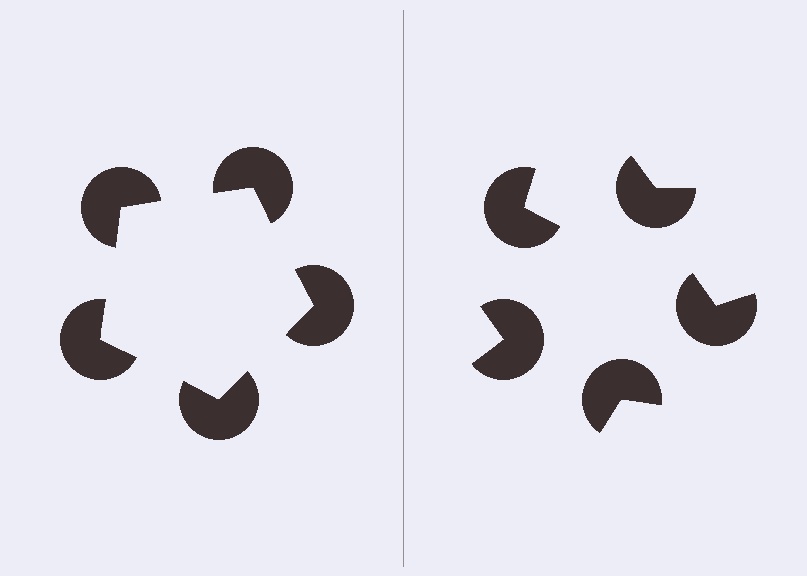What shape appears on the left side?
An illusory pentagon.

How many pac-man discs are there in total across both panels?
10 — 5 on each side.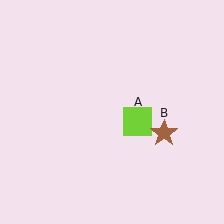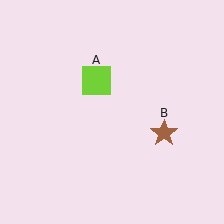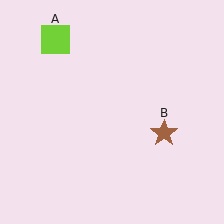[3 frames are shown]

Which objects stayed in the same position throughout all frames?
Brown star (object B) remained stationary.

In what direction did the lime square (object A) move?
The lime square (object A) moved up and to the left.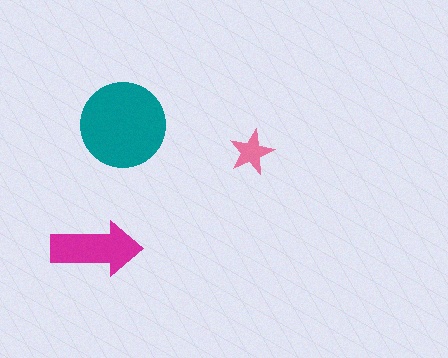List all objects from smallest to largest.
The pink star, the magenta arrow, the teal circle.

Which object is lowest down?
The magenta arrow is bottommost.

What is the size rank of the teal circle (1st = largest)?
1st.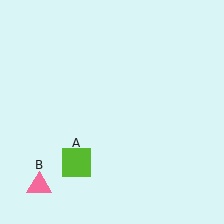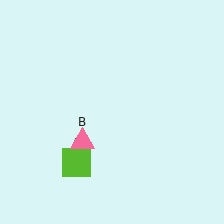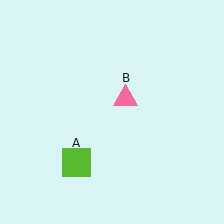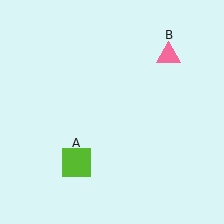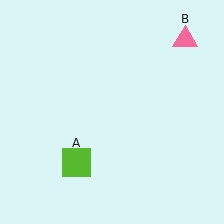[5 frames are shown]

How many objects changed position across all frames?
1 object changed position: pink triangle (object B).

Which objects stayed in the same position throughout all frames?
Lime square (object A) remained stationary.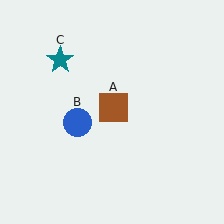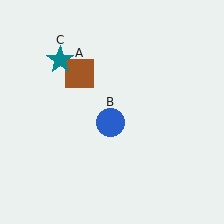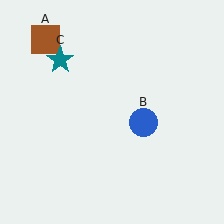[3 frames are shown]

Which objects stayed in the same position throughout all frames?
Teal star (object C) remained stationary.